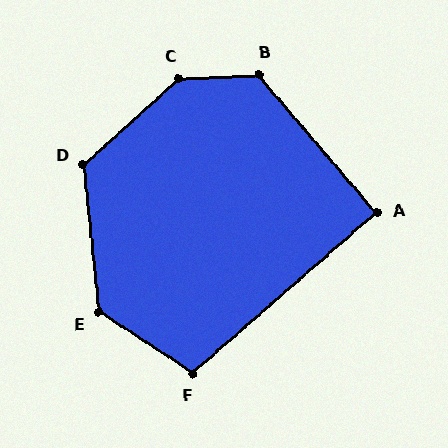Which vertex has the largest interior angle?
C, at approximately 140 degrees.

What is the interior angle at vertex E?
Approximately 129 degrees (obtuse).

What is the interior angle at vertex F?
Approximately 105 degrees (obtuse).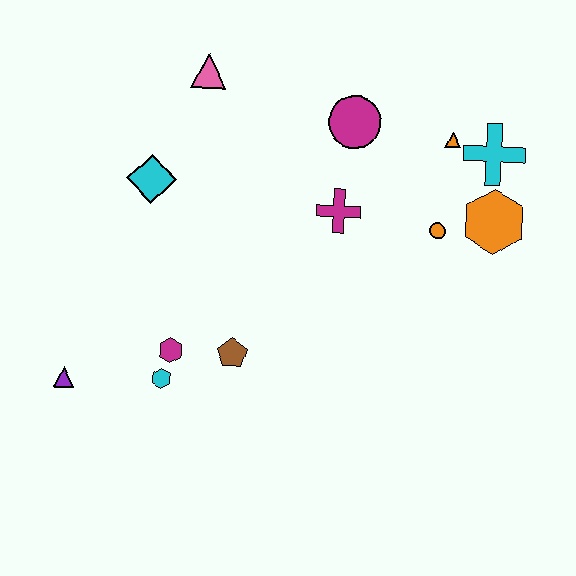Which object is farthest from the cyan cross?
The purple triangle is farthest from the cyan cross.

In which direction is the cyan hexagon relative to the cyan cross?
The cyan hexagon is to the left of the cyan cross.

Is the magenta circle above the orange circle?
Yes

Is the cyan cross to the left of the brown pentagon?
No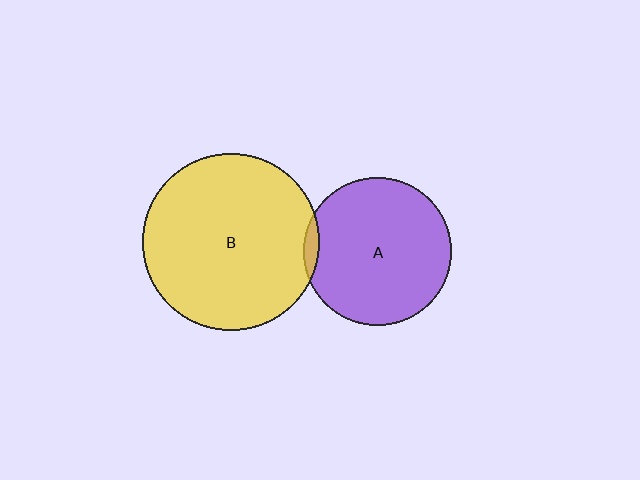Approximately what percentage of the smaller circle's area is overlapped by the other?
Approximately 5%.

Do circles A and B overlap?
Yes.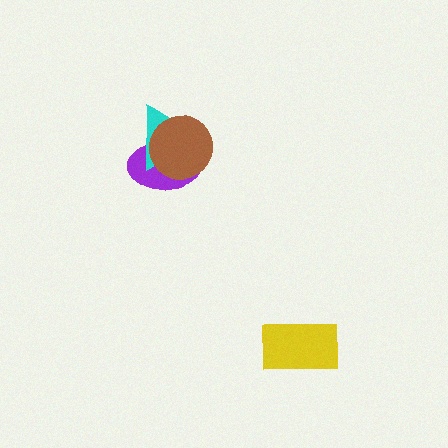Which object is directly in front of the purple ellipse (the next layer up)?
The cyan triangle is directly in front of the purple ellipse.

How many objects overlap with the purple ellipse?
2 objects overlap with the purple ellipse.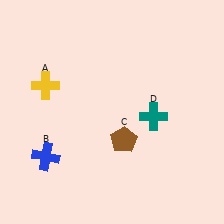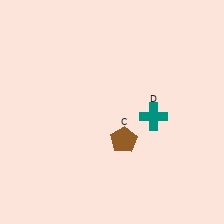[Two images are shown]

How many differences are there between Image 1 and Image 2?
There are 2 differences between the two images.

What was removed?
The blue cross (B), the yellow cross (A) were removed in Image 2.